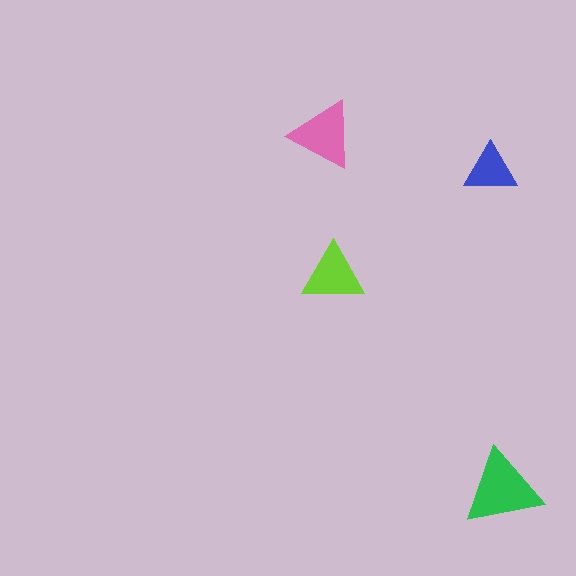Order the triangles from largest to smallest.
the green one, the pink one, the lime one, the blue one.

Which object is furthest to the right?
The green triangle is rightmost.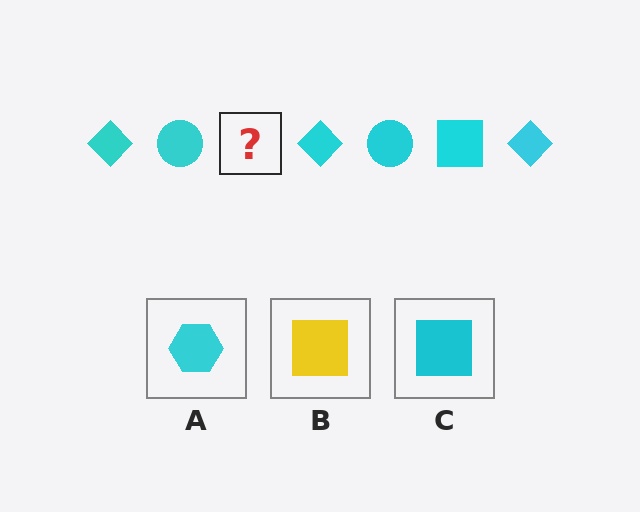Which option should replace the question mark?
Option C.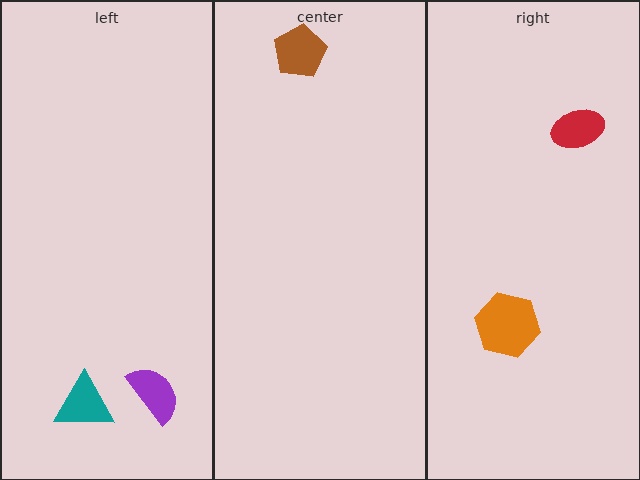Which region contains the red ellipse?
The right region.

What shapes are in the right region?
The orange hexagon, the red ellipse.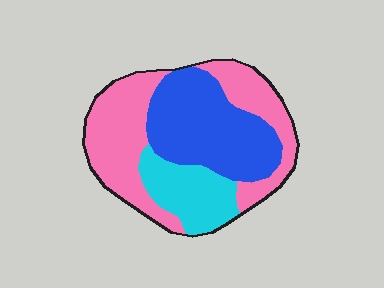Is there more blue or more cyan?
Blue.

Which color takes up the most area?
Pink, at roughly 45%.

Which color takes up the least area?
Cyan, at roughly 20%.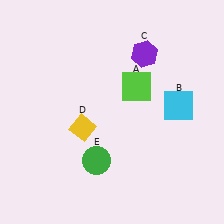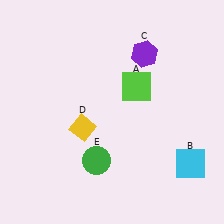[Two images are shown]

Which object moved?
The cyan square (B) moved down.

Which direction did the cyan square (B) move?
The cyan square (B) moved down.